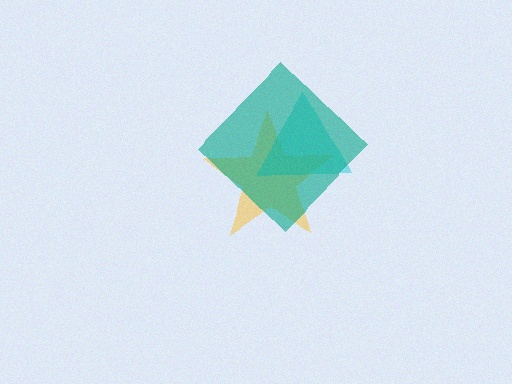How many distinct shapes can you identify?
There are 3 distinct shapes: a yellow star, a cyan triangle, a teal diamond.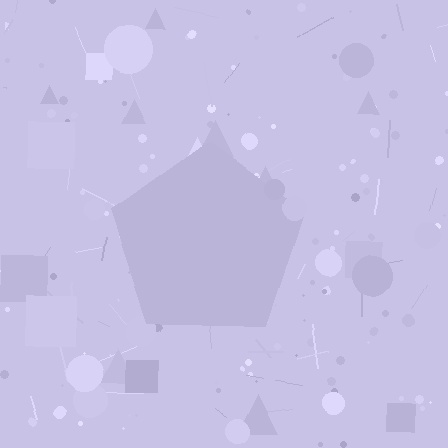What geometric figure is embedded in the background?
A pentagon is embedded in the background.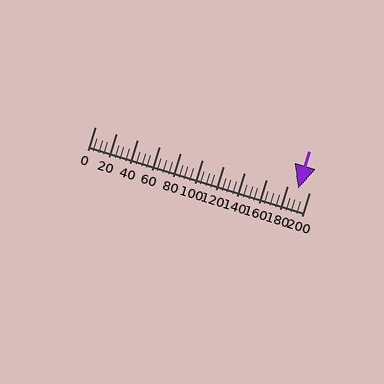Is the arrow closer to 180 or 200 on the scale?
The arrow is closer to 200.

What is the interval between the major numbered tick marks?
The major tick marks are spaced 20 units apart.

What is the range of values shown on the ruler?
The ruler shows values from 0 to 200.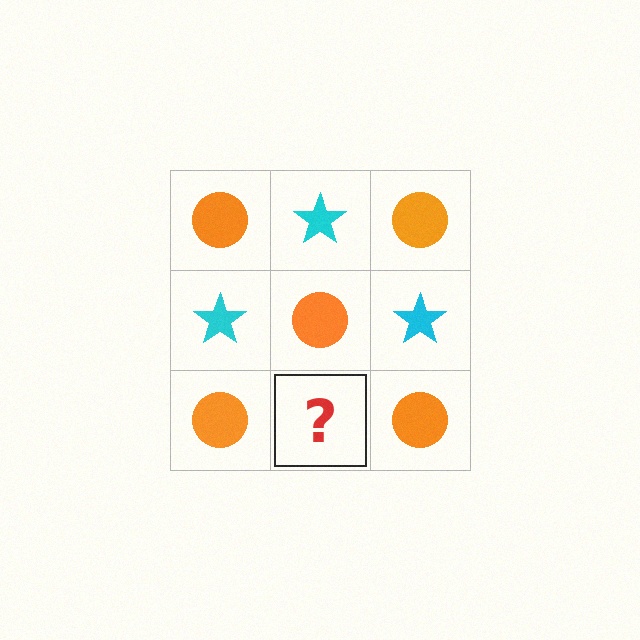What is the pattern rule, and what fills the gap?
The rule is that it alternates orange circle and cyan star in a checkerboard pattern. The gap should be filled with a cyan star.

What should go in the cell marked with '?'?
The missing cell should contain a cyan star.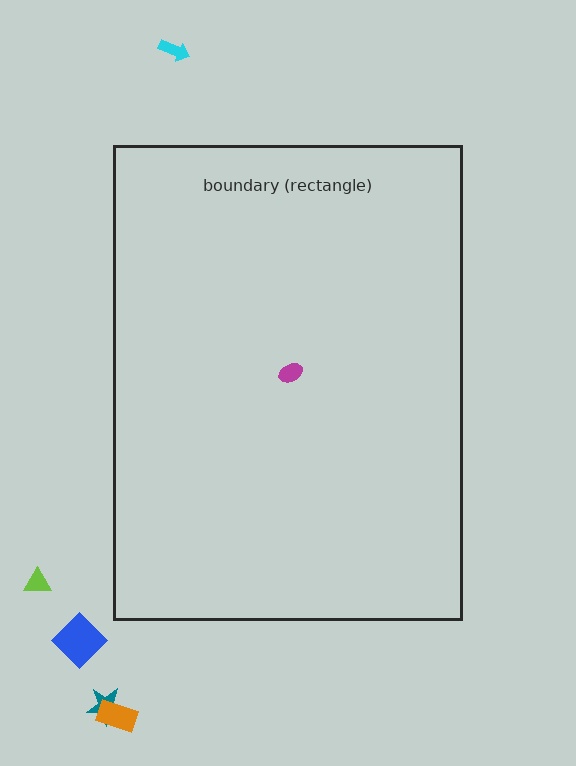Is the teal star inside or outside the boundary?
Outside.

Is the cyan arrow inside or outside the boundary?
Outside.